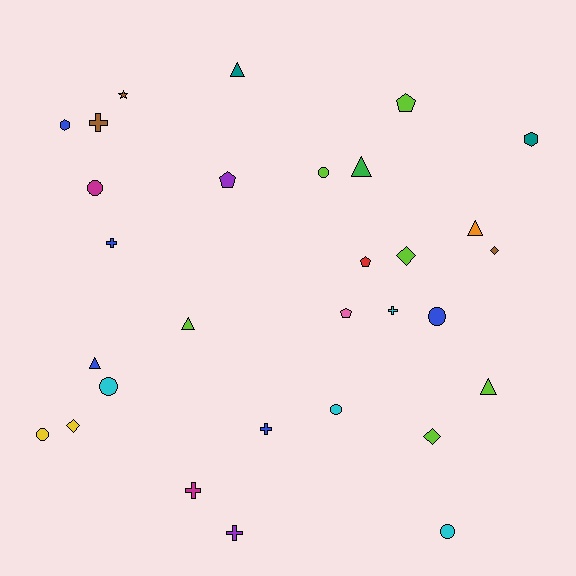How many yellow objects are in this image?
There are 2 yellow objects.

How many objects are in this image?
There are 30 objects.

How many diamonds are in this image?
There are 4 diamonds.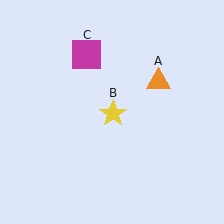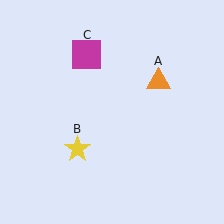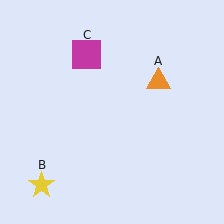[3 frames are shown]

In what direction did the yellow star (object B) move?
The yellow star (object B) moved down and to the left.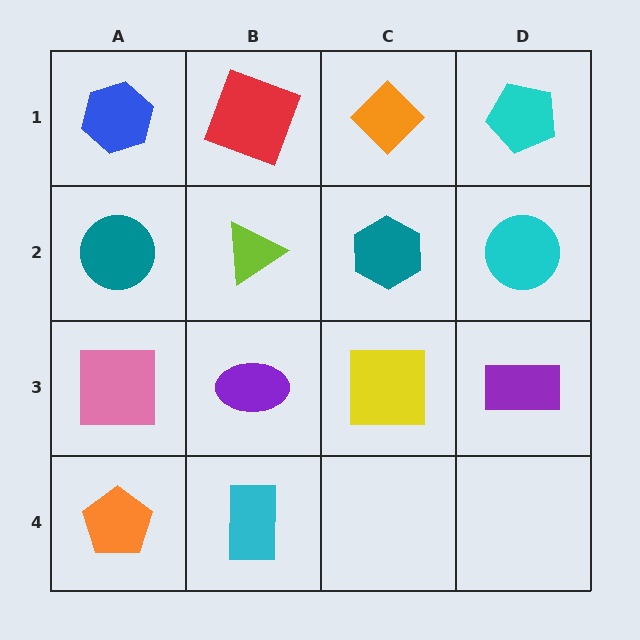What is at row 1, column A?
A blue hexagon.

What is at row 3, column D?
A purple rectangle.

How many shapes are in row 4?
2 shapes.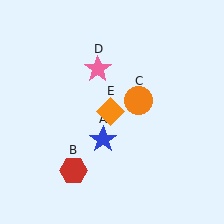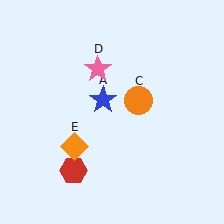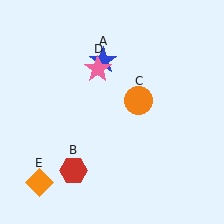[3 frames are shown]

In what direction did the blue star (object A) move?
The blue star (object A) moved up.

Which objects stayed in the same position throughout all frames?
Red hexagon (object B) and orange circle (object C) and pink star (object D) remained stationary.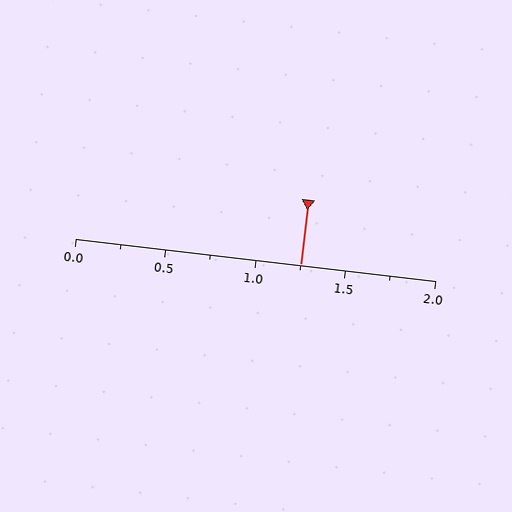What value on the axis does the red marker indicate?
The marker indicates approximately 1.25.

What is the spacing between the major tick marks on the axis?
The major ticks are spaced 0.5 apart.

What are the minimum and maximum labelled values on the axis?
The axis runs from 0.0 to 2.0.